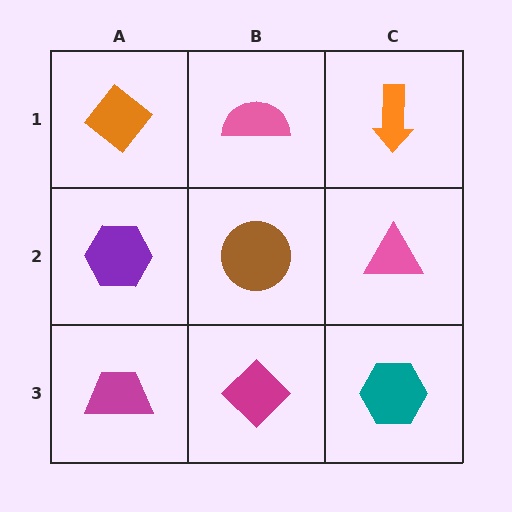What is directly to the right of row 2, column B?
A pink triangle.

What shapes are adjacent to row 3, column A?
A purple hexagon (row 2, column A), a magenta diamond (row 3, column B).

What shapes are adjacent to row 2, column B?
A pink semicircle (row 1, column B), a magenta diamond (row 3, column B), a purple hexagon (row 2, column A), a pink triangle (row 2, column C).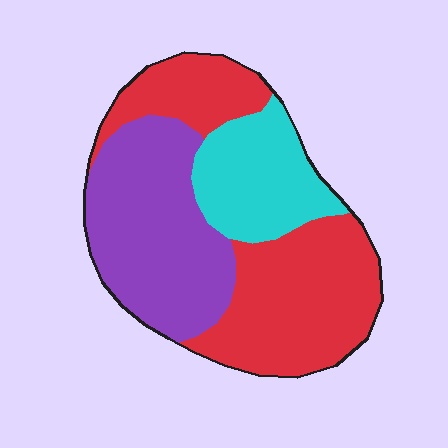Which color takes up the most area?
Red, at roughly 45%.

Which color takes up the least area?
Cyan, at roughly 20%.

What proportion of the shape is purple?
Purple takes up about one third (1/3) of the shape.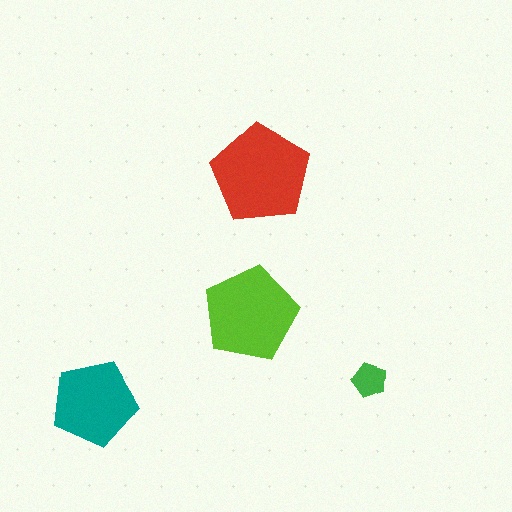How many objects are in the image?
There are 4 objects in the image.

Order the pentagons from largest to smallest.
the red one, the lime one, the teal one, the green one.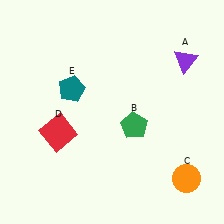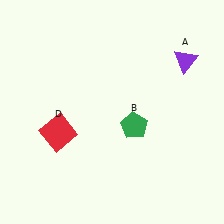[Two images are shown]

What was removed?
The orange circle (C), the teal pentagon (E) were removed in Image 2.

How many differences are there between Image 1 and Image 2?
There are 2 differences between the two images.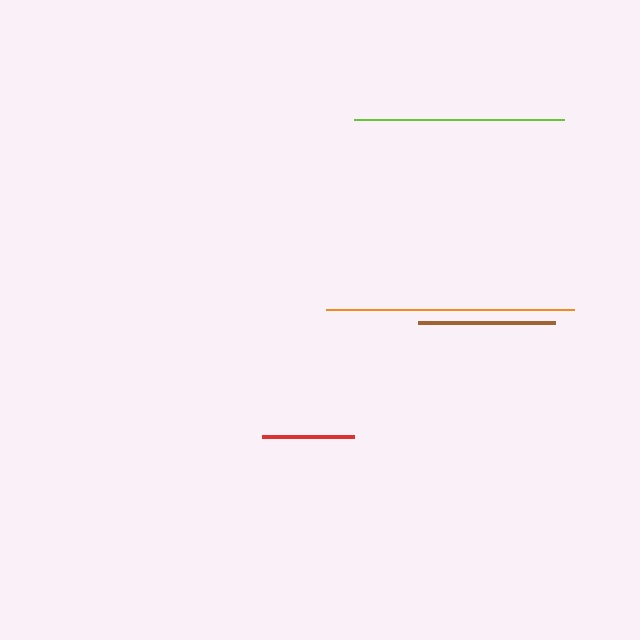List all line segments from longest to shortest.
From longest to shortest: orange, lime, brown, red.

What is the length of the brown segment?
The brown segment is approximately 137 pixels long.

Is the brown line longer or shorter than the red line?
The brown line is longer than the red line.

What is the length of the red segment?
The red segment is approximately 92 pixels long.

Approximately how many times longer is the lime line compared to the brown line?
The lime line is approximately 1.5 times the length of the brown line.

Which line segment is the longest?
The orange line is the longest at approximately 248 pixels.